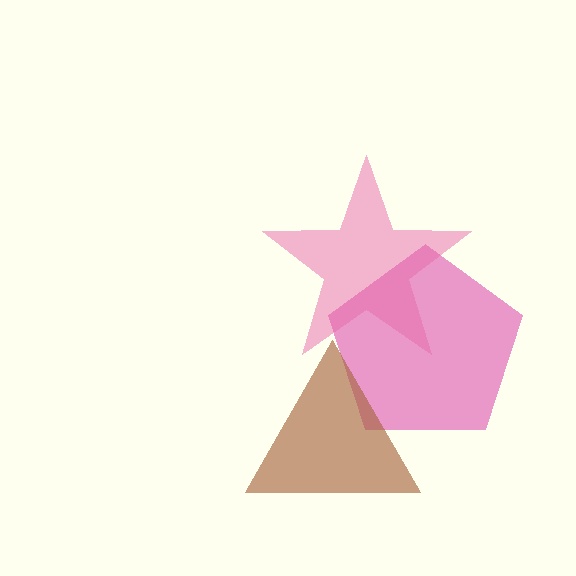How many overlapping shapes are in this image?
There are 3 overlapping shapes in the image.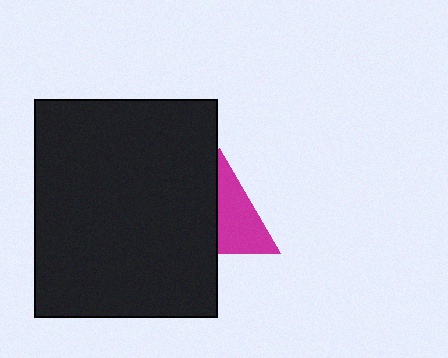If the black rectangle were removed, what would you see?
You would see the complete magenta triangle.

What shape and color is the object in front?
The object in front is a black rectangle.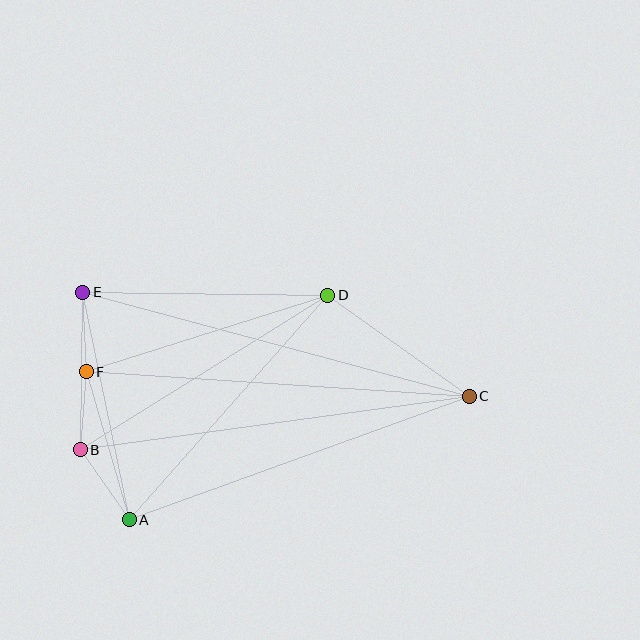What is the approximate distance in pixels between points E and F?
The distance between E and F is approximately 80 pixels.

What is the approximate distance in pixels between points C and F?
The distance between C and F is approximately 384 pixels.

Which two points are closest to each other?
Points B and F are closest to each other.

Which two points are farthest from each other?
Points C and E are farthest from each other.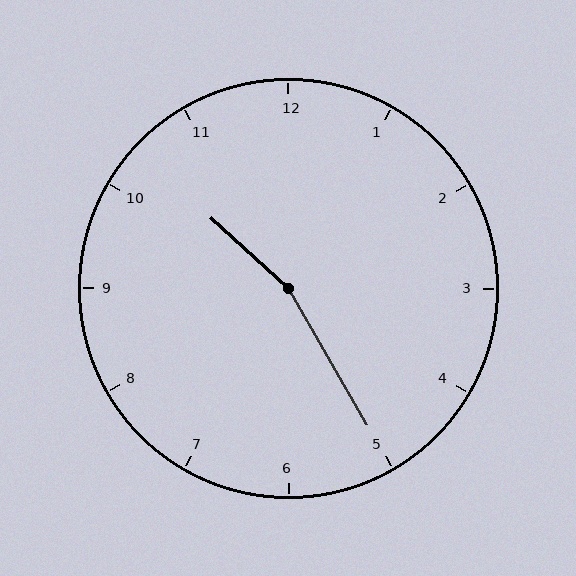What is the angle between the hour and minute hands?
Approximately 162 degrees.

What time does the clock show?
10:25.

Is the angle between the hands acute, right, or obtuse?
It is obtuse.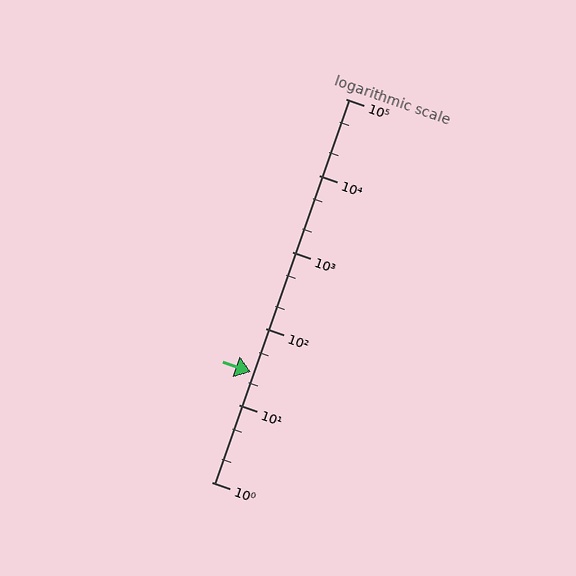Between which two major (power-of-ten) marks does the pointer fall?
The pointer is between 10 and 100.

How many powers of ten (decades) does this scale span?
The scale spans 5 decades, from 1 to 100000.